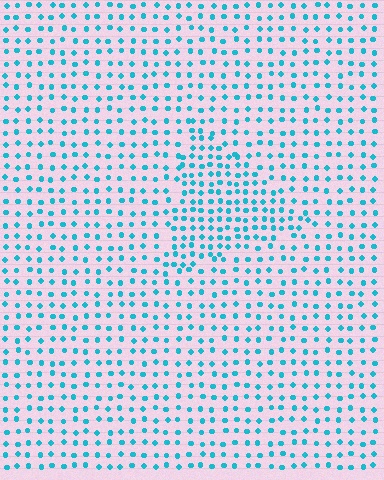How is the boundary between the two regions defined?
The boundary is defined by a change in element density (approximately 1.7x ratio). All elements are the same color, size, and shape.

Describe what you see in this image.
The image contains small cyan elements arranged at two different densities. A triangle-shaped region is visible where the elements are more densely packed than the surrounding area.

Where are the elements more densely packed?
The elements are more densely packed inside the triangle boundary.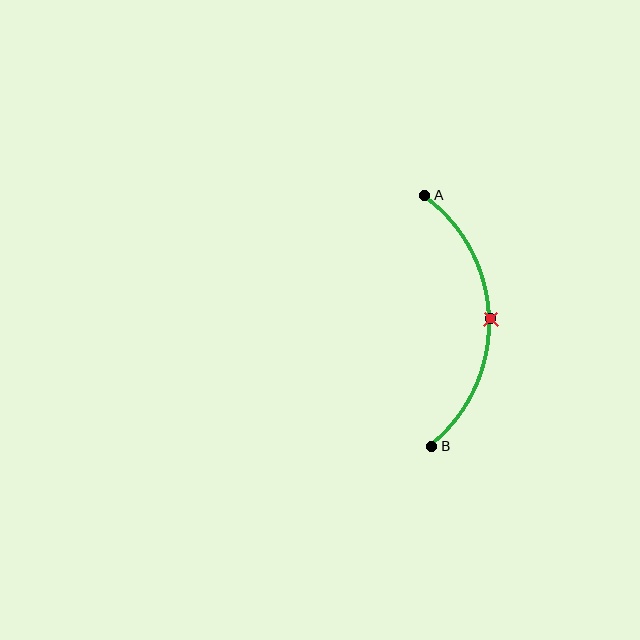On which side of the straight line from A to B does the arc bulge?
The arc bulges to the right of the straight line connecting A and B.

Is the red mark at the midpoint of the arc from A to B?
Yes. The red mark lies on the arc at equal arc-length from both A and B — it is the arc midpoint.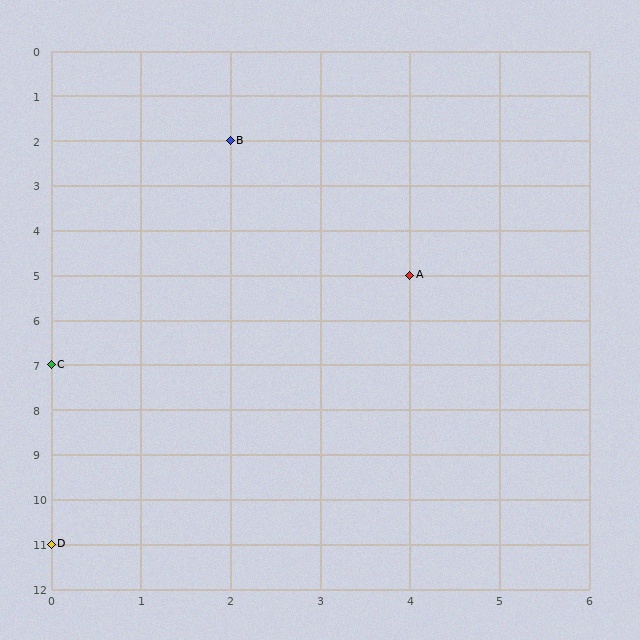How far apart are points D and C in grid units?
Points D and C are 4 rows apart.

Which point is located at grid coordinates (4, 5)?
Point A is at (4, 5).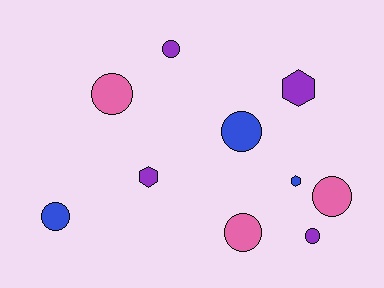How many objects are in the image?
There are 10 objects.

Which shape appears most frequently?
Circle, with 7 objects.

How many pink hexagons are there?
There are no pink hexagons.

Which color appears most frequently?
Purple, with 4 objects.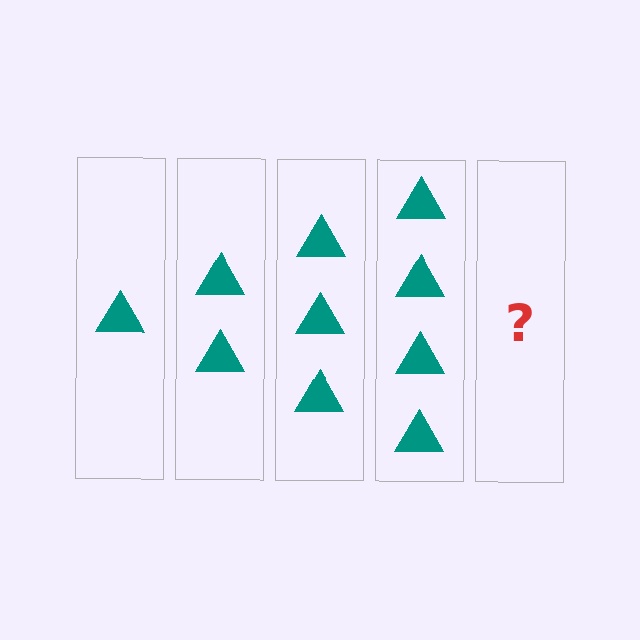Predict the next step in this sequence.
The next step is 5 triangles.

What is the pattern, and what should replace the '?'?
The pattern is that each step adds one more triangle. The '?' should be 5 triangles.